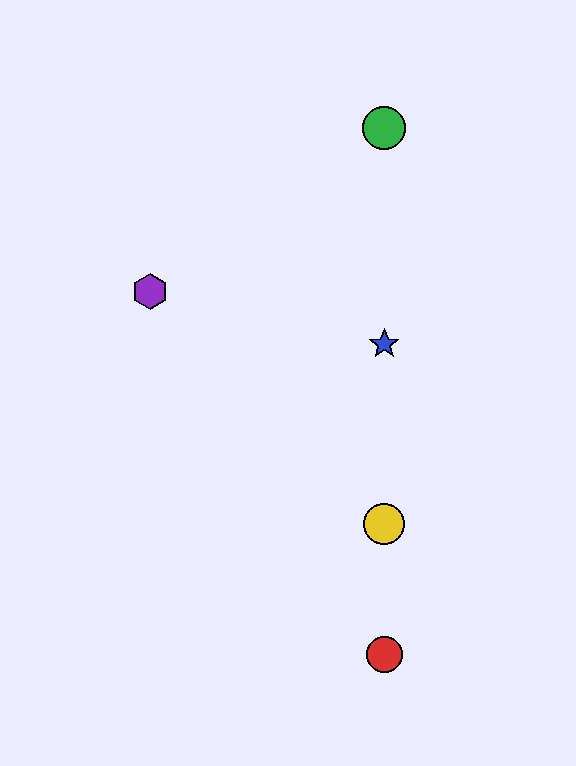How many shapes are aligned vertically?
4 shapes (the red circle, the blue star, the green circle, the yellow circle) are aligned vertically.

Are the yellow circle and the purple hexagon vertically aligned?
No, the yellow circle is at x≈384 and the purple hexagon is at x≈150.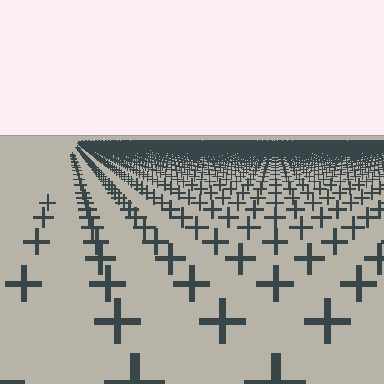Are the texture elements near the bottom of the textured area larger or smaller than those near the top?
Larger. Near the bottom, elements are closer to the viewer and appear at a bigger on-screen size.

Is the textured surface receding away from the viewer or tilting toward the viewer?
The surface is receding away from the viewer. Texture elements get smaller and denser toward the top.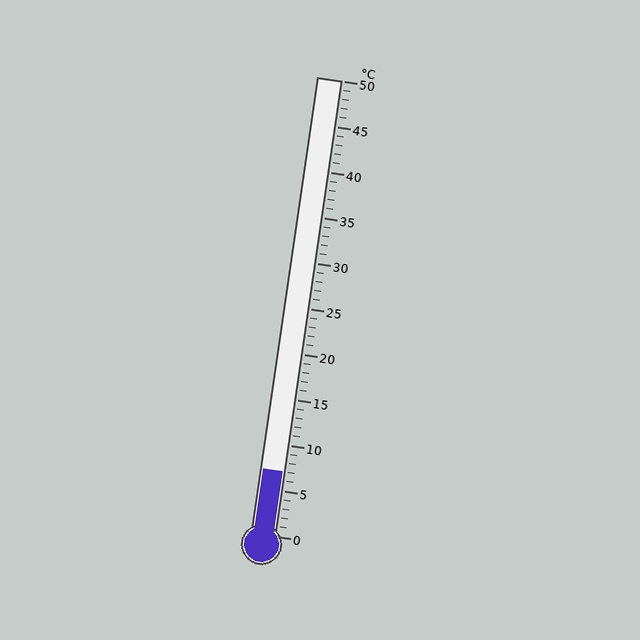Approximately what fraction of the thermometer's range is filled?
The thermometer is filled to approximately 15% of its range.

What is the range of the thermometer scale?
The thermometer scale ranges from 0°C to 50°C.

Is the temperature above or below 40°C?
The temperature is below 40°C.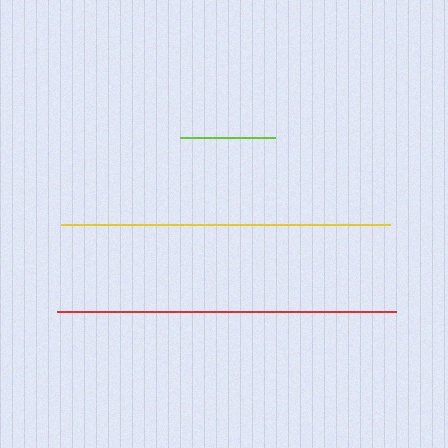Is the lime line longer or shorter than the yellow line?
The yellow line is longer than the lime line.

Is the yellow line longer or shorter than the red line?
The red line is longer than the yellow line.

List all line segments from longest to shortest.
From longest to shortest: red, yellow, lime.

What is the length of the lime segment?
The lime segment is approximately 94 pixels long.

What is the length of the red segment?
The red segment is approximately 339 pixels long.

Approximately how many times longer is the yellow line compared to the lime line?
The yellow line is approximately 3.5 times the length of the lime line.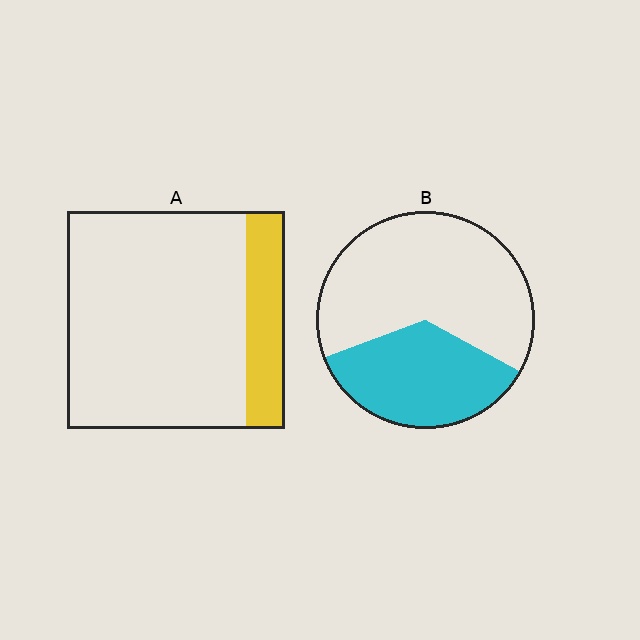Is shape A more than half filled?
No.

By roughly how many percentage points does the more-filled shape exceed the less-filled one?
By roughly 20 percentage points (B over A).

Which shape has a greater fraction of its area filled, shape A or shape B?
Shape B.